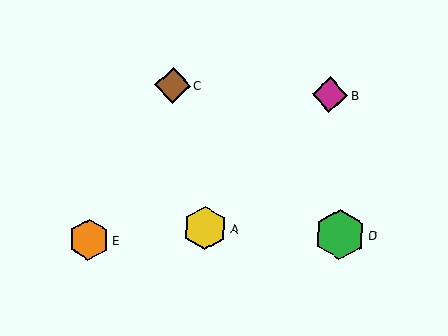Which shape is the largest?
The green hexagon (labeled D) is the largest.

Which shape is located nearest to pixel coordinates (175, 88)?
The brown diamond (labeled C) at (173, 85) is nearest to that location.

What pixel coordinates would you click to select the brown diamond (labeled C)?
Click at (173, 85) to select the brown diamond C.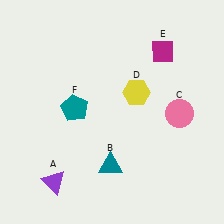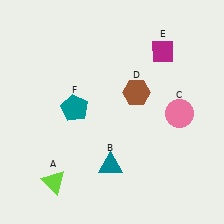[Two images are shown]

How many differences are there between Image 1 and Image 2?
There are 2 differences between the two images.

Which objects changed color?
A changed from purple to lime. D changed from yellow to brown.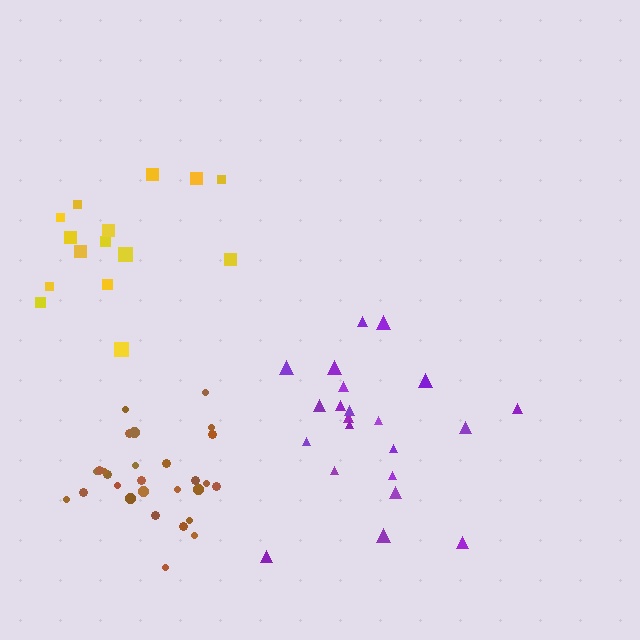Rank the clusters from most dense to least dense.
brown, purple, yellow.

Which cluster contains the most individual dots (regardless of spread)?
Brown (28).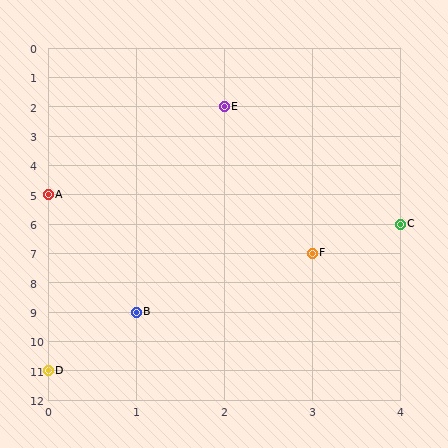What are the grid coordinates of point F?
Point F is at grid coordinates (3, 7).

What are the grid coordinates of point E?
Point E is at grid coordinates (2, 2).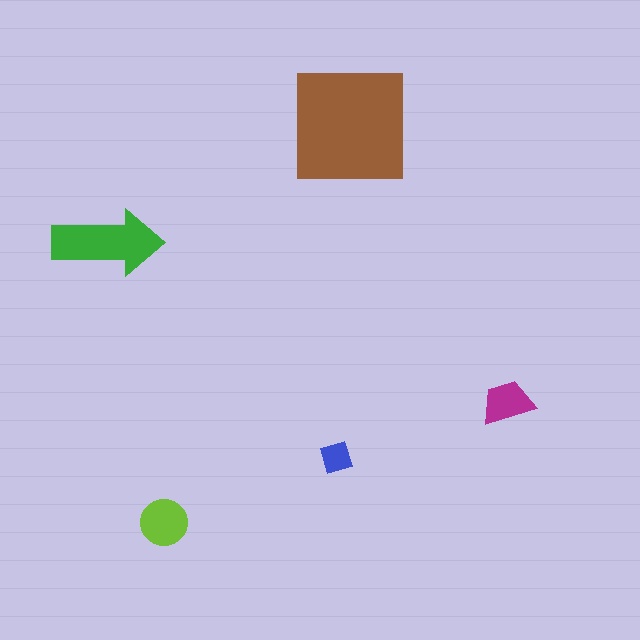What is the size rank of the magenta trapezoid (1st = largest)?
4th.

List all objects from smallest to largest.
The blue diamond, the magenta trapezoid, the lime circle, the green arrow, the brown square.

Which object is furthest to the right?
The magenta trapezoid is rightmost.